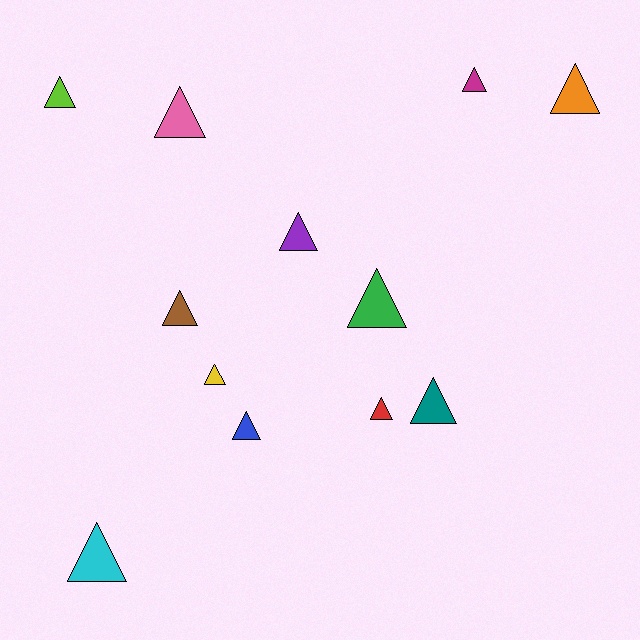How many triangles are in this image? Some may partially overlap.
There are 12 triangles.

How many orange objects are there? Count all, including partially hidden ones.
There is 1 orange object.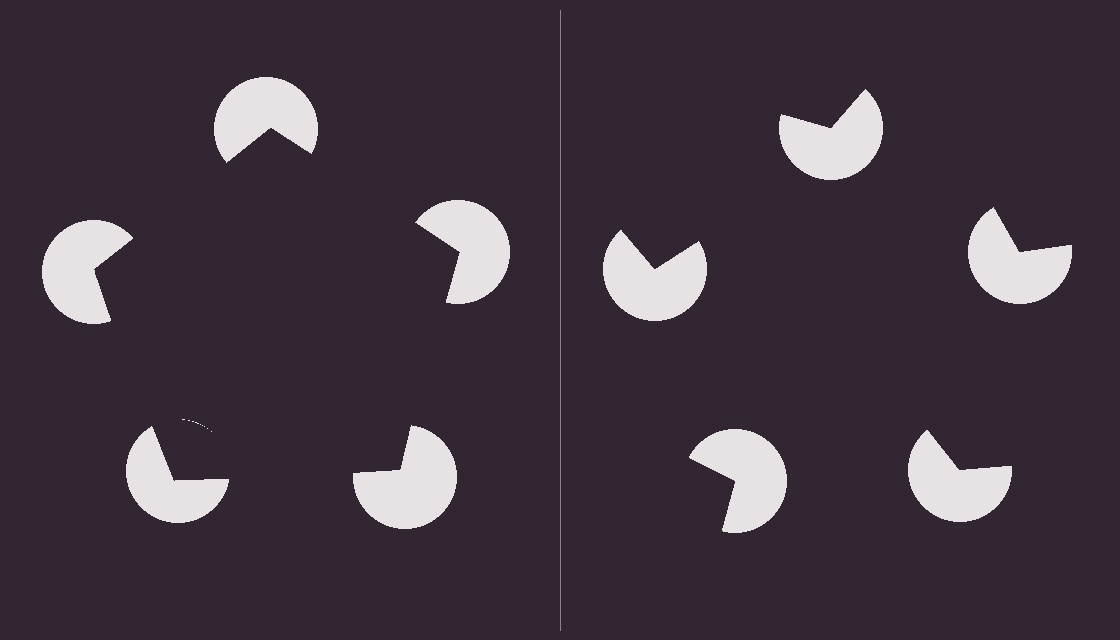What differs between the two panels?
The pac-man discs are positioned identically on both sides; only the wedge orientations differ. On the left they align to a pentagon; on the right they are misaligned.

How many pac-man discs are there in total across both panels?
10 — 5 on each side.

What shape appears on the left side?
An illusory pentagon.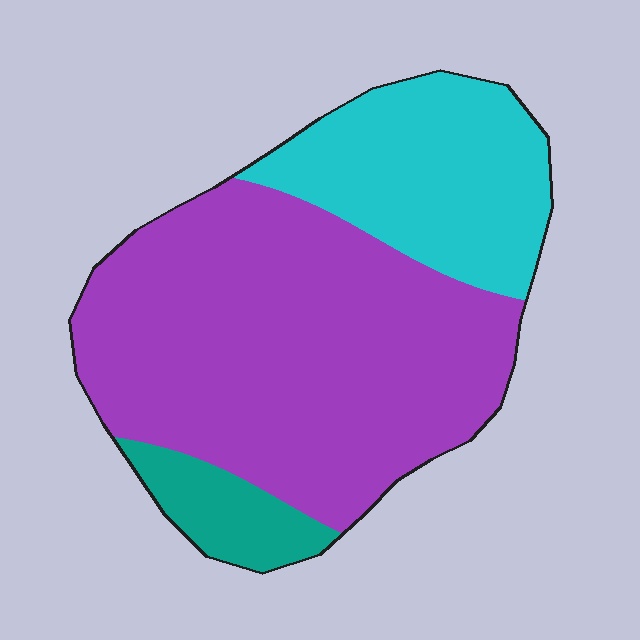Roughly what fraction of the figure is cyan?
Cyan covers roughly 25% of the figure.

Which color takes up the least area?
Teal, at roughly 10%.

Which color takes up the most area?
Purple, at roughly 65%.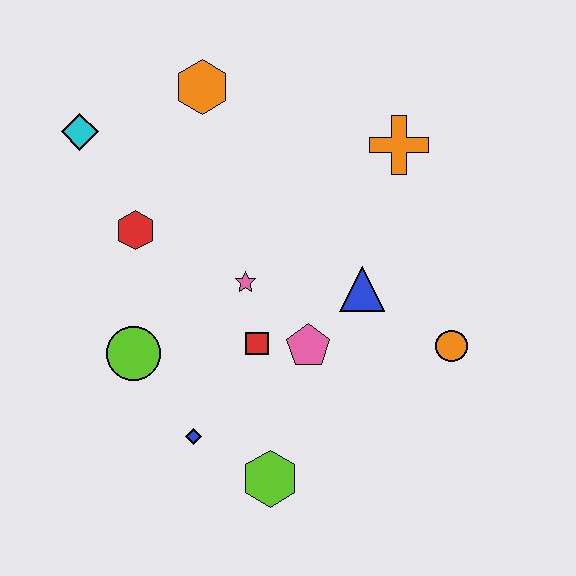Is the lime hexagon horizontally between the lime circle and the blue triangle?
Yes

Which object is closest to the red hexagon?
The cyan diamond is closest to the red hexagon.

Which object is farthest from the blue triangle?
The cyan diamond is farthest from the blue triangle.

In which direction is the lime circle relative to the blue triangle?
The lime circle is to the left of the blue triangle.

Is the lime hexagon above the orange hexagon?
No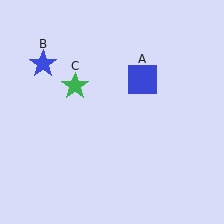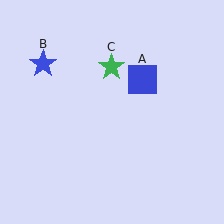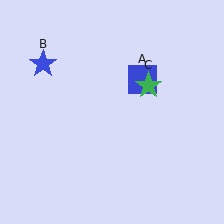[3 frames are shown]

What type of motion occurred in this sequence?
The green star (object C) rotated clockwise around the center of the scene.